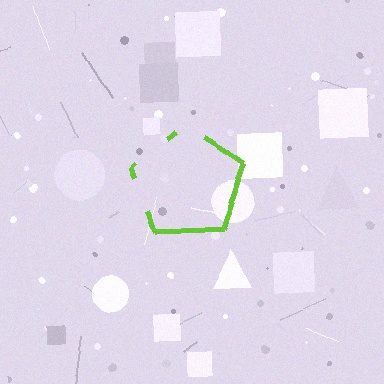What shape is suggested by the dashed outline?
The dashed outline suggests a pentagon.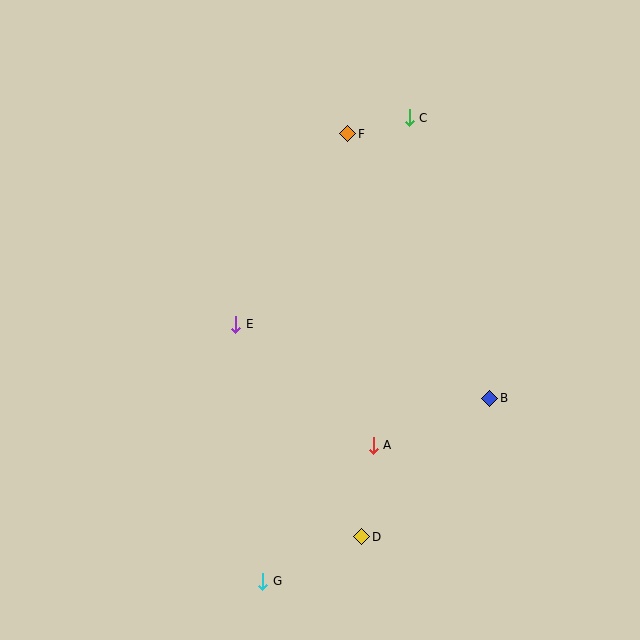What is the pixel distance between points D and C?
The distance between D and C is 422 pixels.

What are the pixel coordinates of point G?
Point G is at (263, 581).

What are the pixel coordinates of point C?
Point C is at (409, 118).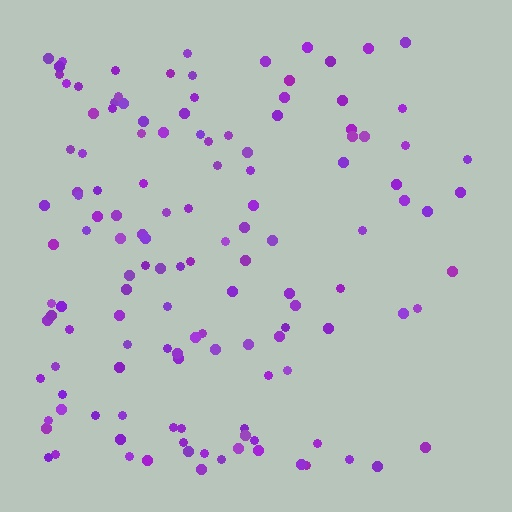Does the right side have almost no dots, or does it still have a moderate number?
Still a moderate number, just noticeably fewer than the left.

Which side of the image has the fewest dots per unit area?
The right.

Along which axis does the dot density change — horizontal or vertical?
Horizontal.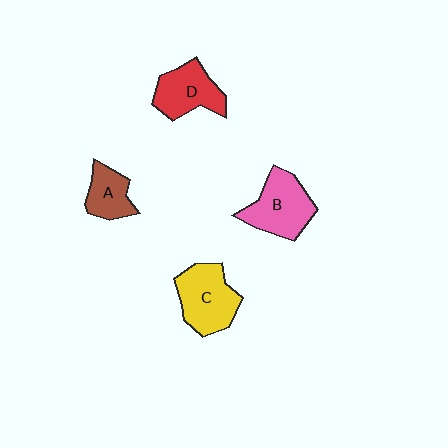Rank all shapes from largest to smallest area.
From largest to smallest: C (yellow), B (pink), D (red), A (brown).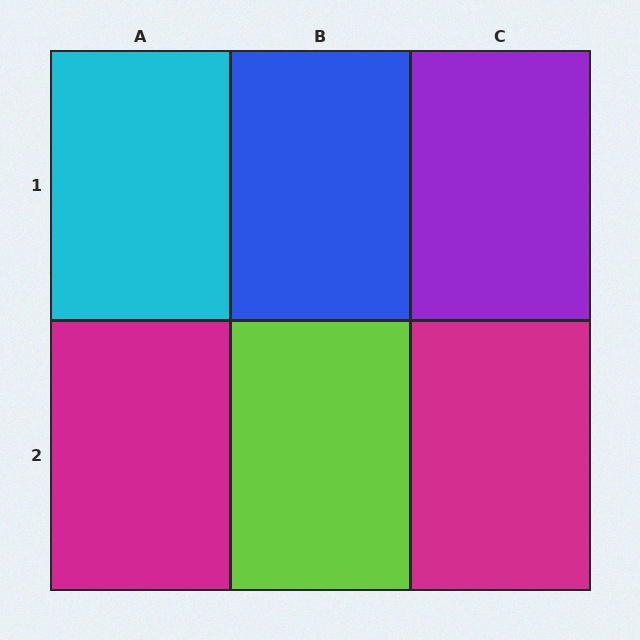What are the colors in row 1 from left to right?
Cyan, blue, purple.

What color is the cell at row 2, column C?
Magenta.